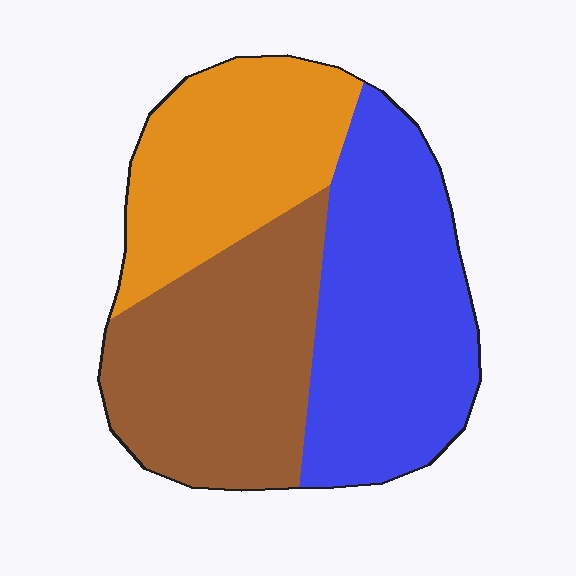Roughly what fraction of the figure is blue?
Blue covers roughly 40% of the figure.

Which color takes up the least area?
Orange, at roughly 30%.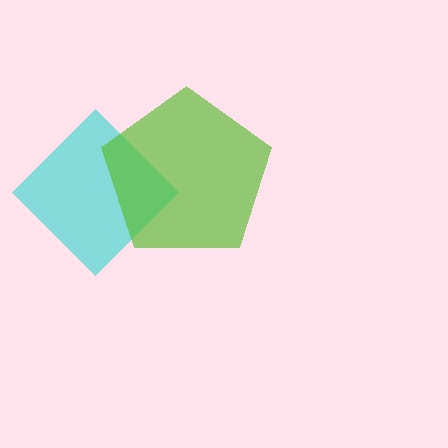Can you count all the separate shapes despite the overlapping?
Yes, there are 2 separate shapes.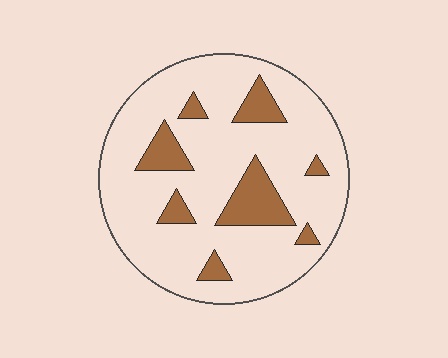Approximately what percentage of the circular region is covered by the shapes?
Approximately 15%.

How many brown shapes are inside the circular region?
8.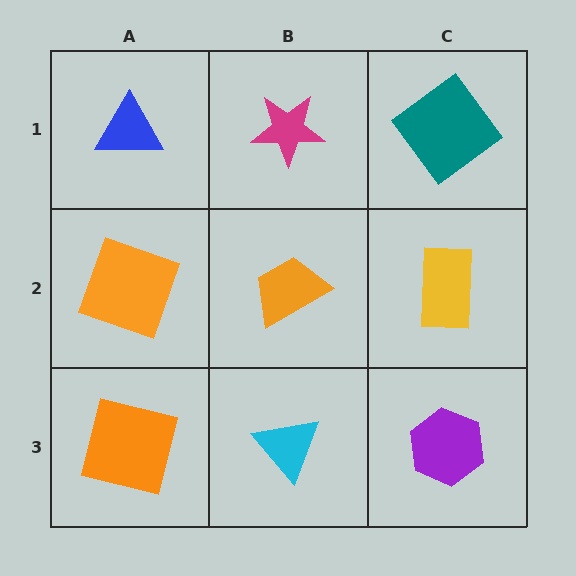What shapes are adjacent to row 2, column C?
A teal diamond (row 1, column C), a purple hexagon (row 3, column C), an orange trapezoid (row 2, column B).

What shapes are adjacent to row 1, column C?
A yellow rectangle (row 2, column C), a magenta star (row 1, column B).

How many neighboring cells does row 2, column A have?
3.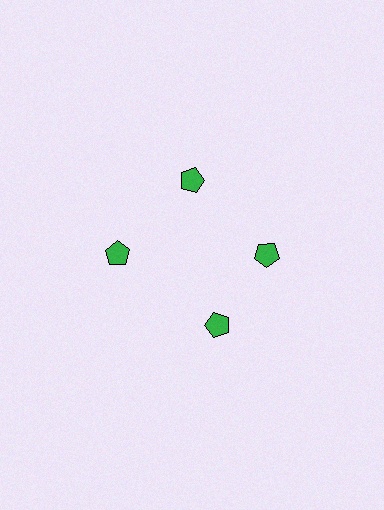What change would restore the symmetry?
The symmetry would be restored by rotating it back into even spacing with its neighbors so that all 4 pentagons sit at equal angles and equal distance from the center.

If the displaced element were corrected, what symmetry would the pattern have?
It would have 4-fold rotational symmetry — the pattern would map onto itself every 90 degrees.